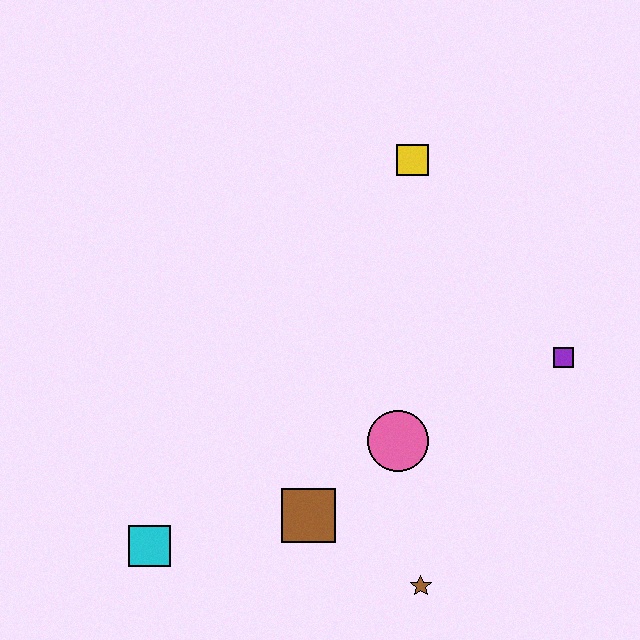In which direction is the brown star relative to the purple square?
The brown star is below the purple square.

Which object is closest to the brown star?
The brown square is closest to the brown star.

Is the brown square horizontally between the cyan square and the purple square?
Yes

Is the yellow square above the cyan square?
Yes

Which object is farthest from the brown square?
The yellow square is farthest from the brown square.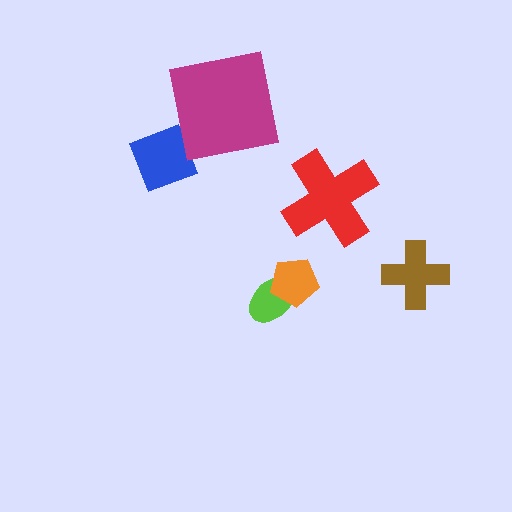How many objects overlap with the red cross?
0 objects overlap with the red cross.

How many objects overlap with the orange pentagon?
1 object overlaps with the orange pentagon.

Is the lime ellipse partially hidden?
Yes, it is partially covered by another shape.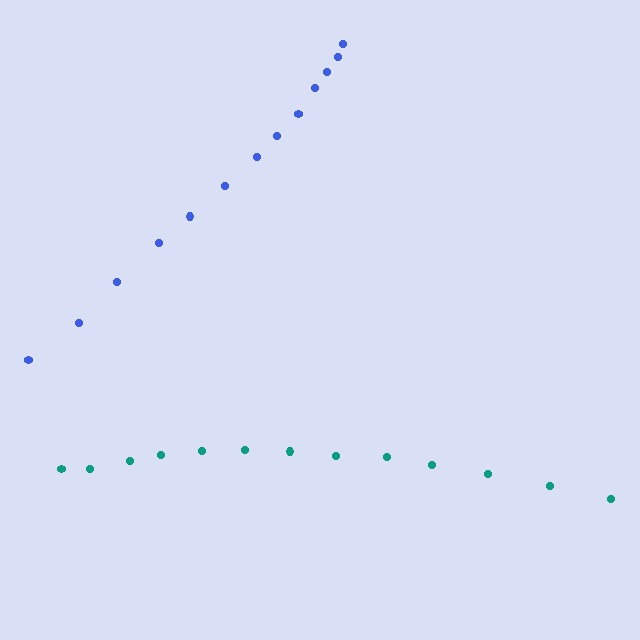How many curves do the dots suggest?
There are 2 distinct paths.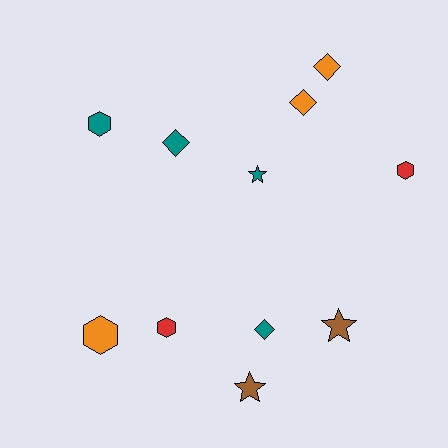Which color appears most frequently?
Teal, with 4 objects.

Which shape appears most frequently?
Diamond, with 4 objects.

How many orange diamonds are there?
There are 2 orange diamonds.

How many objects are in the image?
There are 11 objects.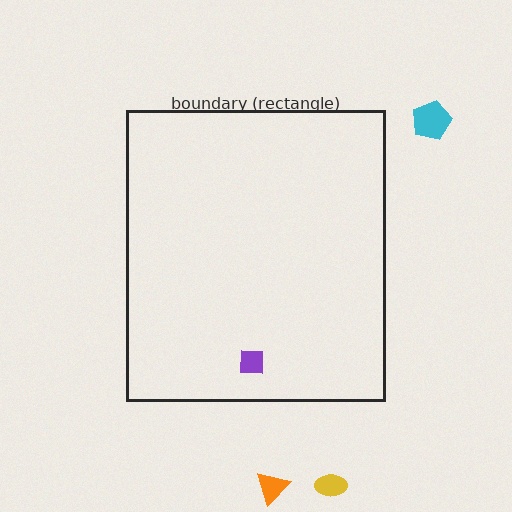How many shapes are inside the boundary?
1 inside, 3 outside.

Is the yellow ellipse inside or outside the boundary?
Outside.